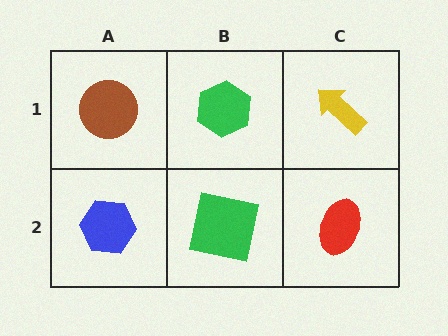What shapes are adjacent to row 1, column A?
A blue hexagon (row 2, column A), a green hexagon (row 1, column B).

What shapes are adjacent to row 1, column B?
A green square (row 2, column B), a brown circle (row 1, column A), a yellow arrow (row 1, column C).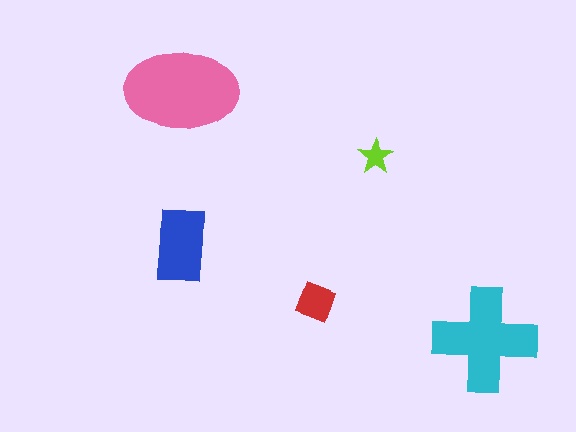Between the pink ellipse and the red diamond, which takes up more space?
The pink ellipse.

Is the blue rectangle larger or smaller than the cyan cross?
Smaller.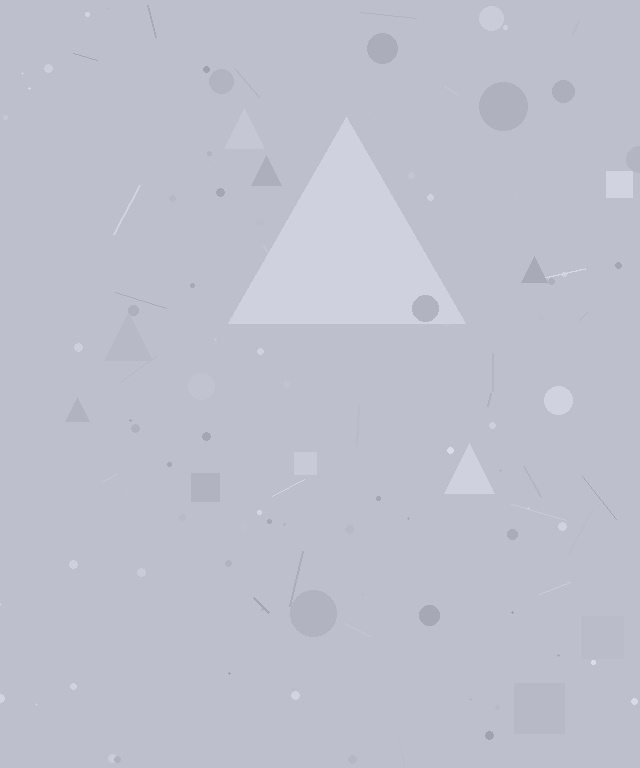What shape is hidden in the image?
A triangle is hidden in the image.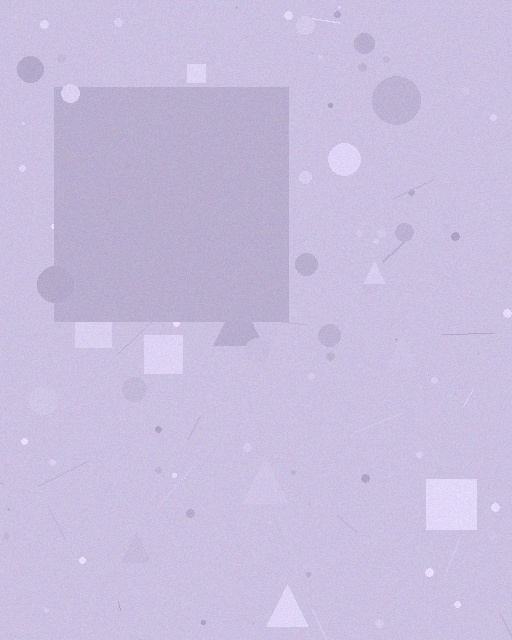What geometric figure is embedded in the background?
A square is embedded in the background.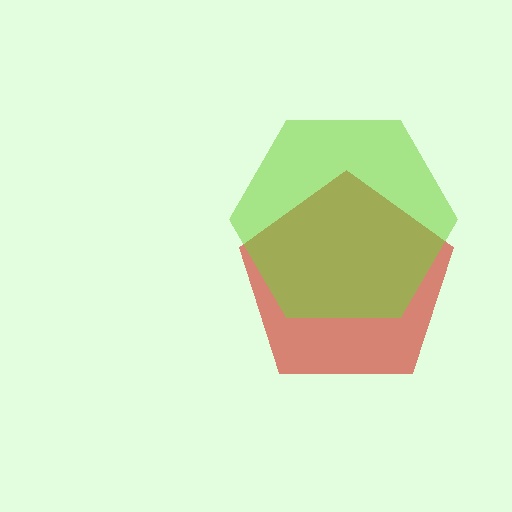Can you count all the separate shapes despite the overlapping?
Yes, there are 2 separate shapes.